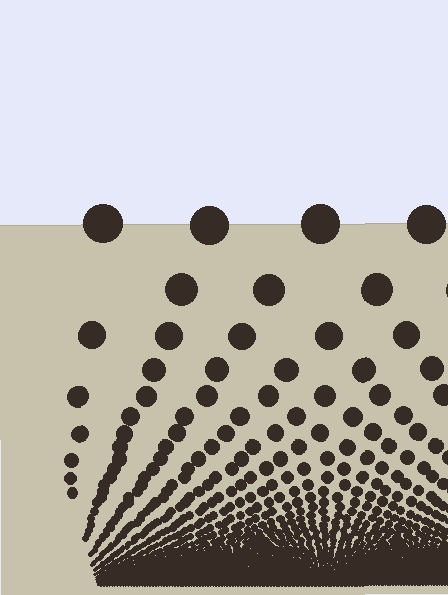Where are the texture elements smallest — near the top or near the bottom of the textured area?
Near the bottom.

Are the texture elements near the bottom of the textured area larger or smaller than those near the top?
Smaller. The gradient is inverted — elements near the bottom are smaller and denser.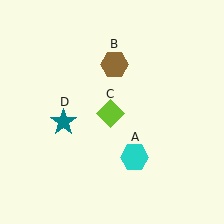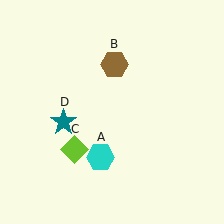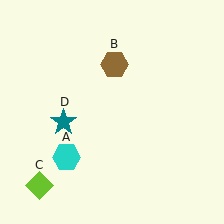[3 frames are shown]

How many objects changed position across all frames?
2 objects changed position: cyan hexagon (object A), lime diamond (object C).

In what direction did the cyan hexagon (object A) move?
The cyan hexagon (object A) moved left.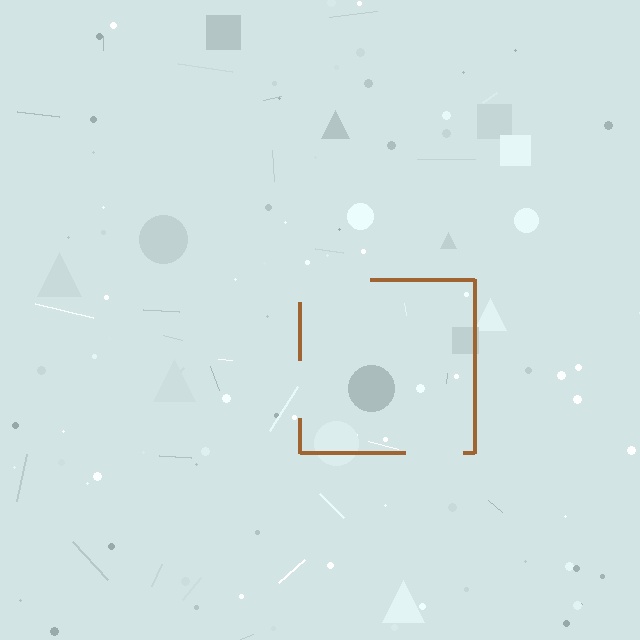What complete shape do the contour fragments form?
The contour fragments form a square.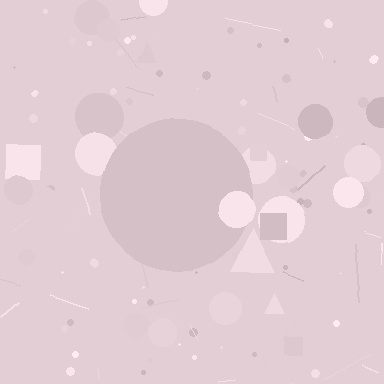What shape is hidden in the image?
A circle is hidden in the image.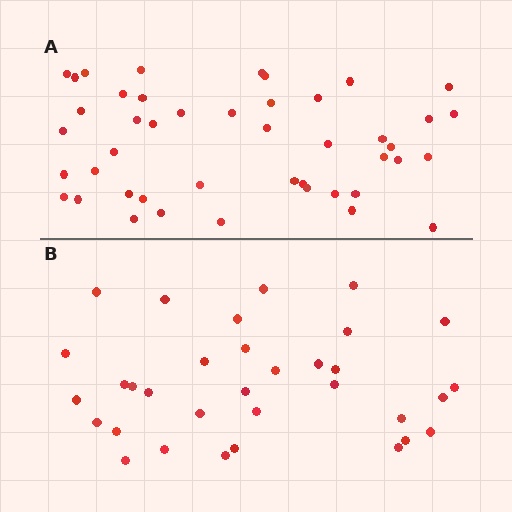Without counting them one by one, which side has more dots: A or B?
Region A (the top region) has more dots.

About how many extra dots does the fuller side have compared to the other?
Region A has roughly 12 or so more dots than region B.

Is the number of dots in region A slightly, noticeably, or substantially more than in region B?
Region A has noticeably more, but not dramatically so. The ratio is roughly 1.4 to 1.